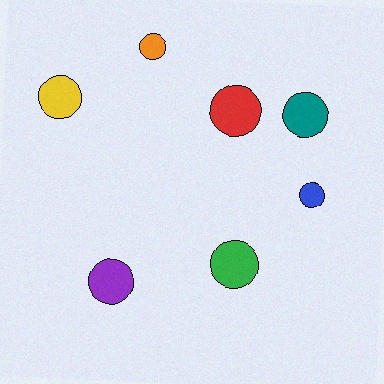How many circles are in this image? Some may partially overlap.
There are 7 circles.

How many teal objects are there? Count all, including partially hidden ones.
There is 1 teal object.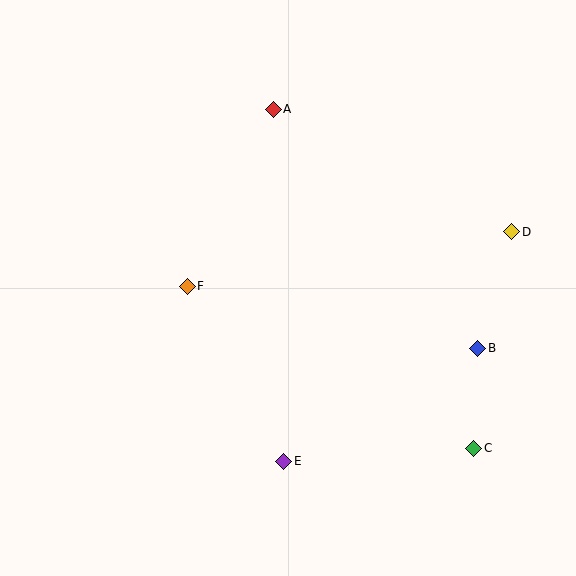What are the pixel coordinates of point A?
Point A is at (273, 109).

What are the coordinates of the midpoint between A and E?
The midpoint between A and E is at (279, 285).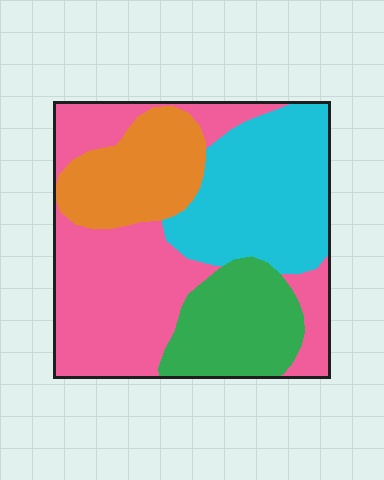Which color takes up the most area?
Pink, at roughly 40%.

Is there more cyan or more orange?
Cyan.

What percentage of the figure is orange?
Orange takes up about one sixth (1/6) of the figure.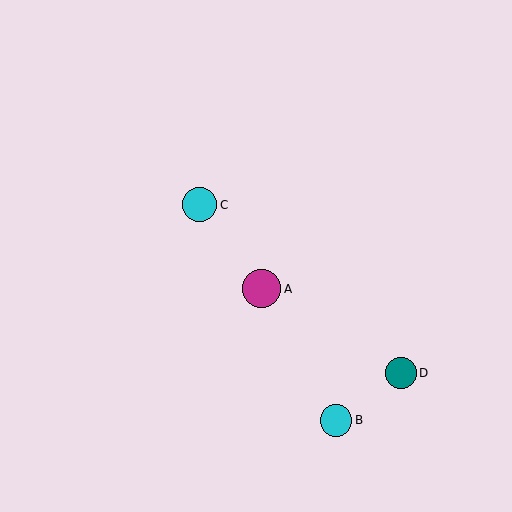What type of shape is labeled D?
Shape D is a teal circle.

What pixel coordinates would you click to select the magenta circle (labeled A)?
Click at (262, 289) to select the magenta circle A.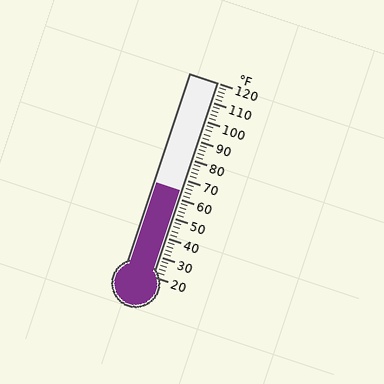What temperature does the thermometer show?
The thermometer shows approximately 64°F.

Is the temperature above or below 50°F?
The temperature is above 50°F.